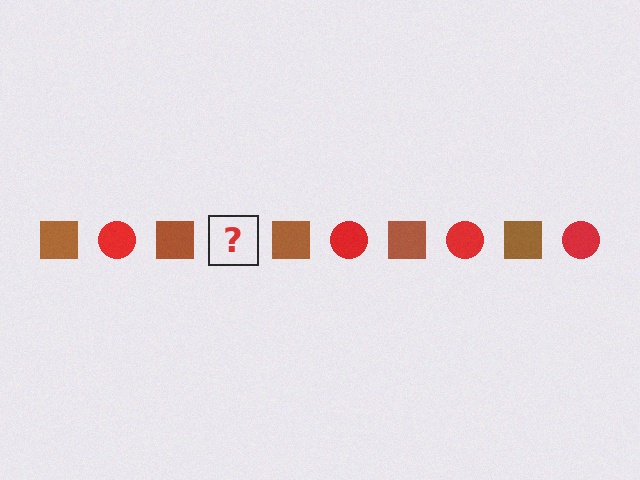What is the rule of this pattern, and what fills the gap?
The rule is that the pattern alternates between brown square and red circle. The gap should be filled with a red circle.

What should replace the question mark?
The question mark should be replaced with a red circle.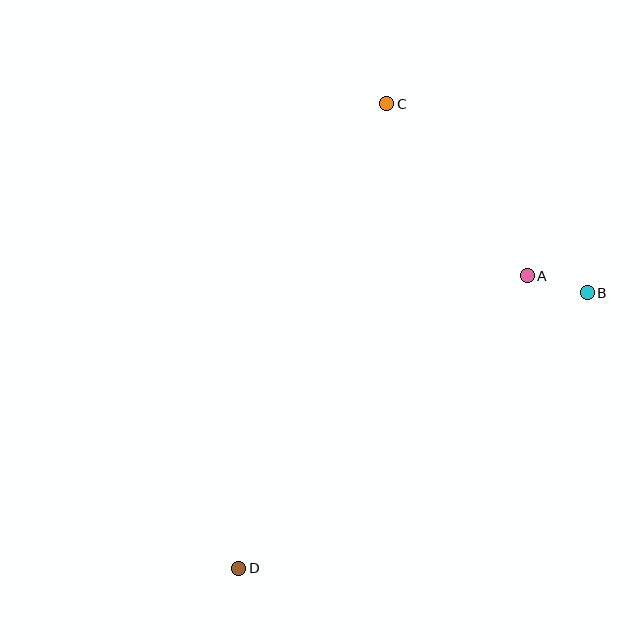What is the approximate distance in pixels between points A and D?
The distance between A and D is approximately 411 pixels.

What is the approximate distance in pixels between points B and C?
The distance between B and C is approximately 276 pixels.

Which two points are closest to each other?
Points A and B are closest to each other.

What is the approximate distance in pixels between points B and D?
The distance between B and D is approximately 444 pixels.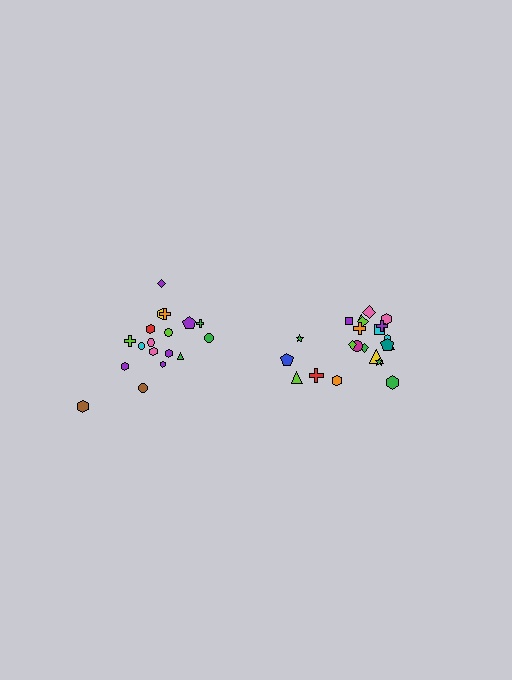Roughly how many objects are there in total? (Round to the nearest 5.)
Roughly 40 objects in total.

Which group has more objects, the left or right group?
The right group.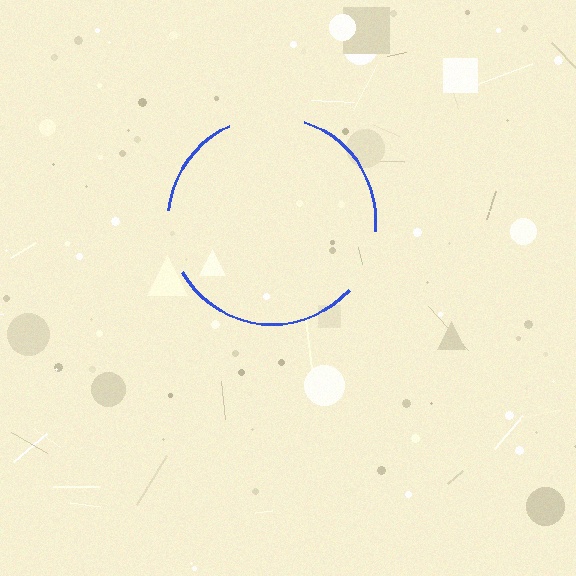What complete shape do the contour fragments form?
The contour fragments form a circle.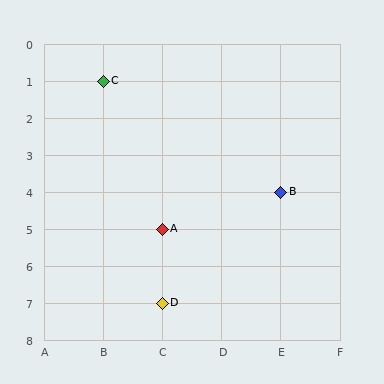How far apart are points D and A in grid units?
Points D and A are 2 rows apart.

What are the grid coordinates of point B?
Point B is at grid coordinates (E, 4).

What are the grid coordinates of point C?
Point C is at grid coordinates (B, 1).